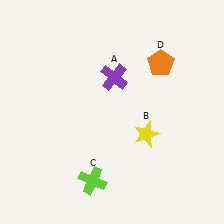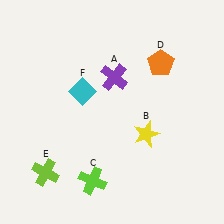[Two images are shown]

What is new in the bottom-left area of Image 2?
A lime cross (E) was added in the bottom-left area of Image 2.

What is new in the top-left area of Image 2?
A cyan diamond (F) was added in the top-left area of Image 2.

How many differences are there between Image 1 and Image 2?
There are 2 differences between the two images.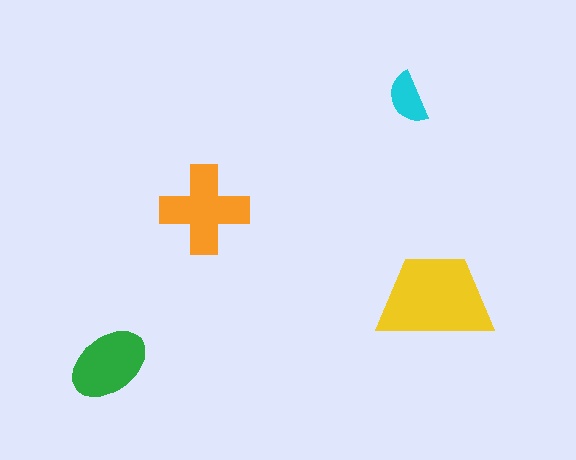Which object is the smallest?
The cyan semicircle.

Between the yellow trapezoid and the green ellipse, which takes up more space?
The yellow trapezoid.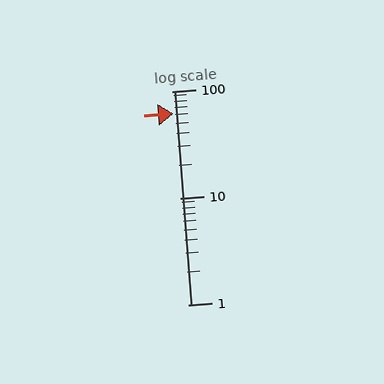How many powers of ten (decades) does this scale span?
The scale spans 2 decades, from 1 to 100.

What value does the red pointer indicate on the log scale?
The pointer indicates approximately 62.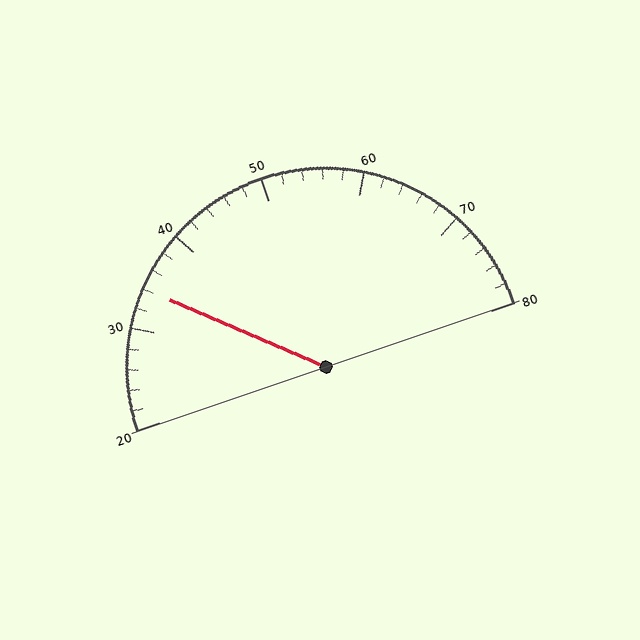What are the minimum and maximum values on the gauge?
The gauge ranges from 20 to 80.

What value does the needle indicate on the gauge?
The needle indicates approximately 34.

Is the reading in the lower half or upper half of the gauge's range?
The reading is in the lower half of the range (20 to 80).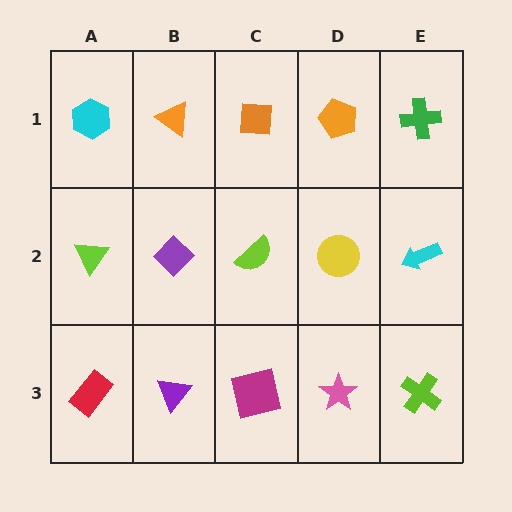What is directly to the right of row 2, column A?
A purple diamond.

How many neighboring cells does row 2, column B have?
4.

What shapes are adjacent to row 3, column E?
A cyan arrow (row 2, column E), a pink star (row 3, column D).